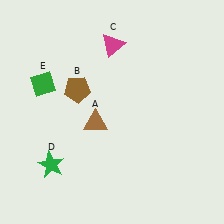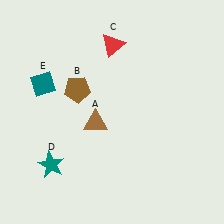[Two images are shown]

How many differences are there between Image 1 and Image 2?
There are 3 differences between the two images.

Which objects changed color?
C changed from magenta to red. D changed from green to teal. E changed from green to teal.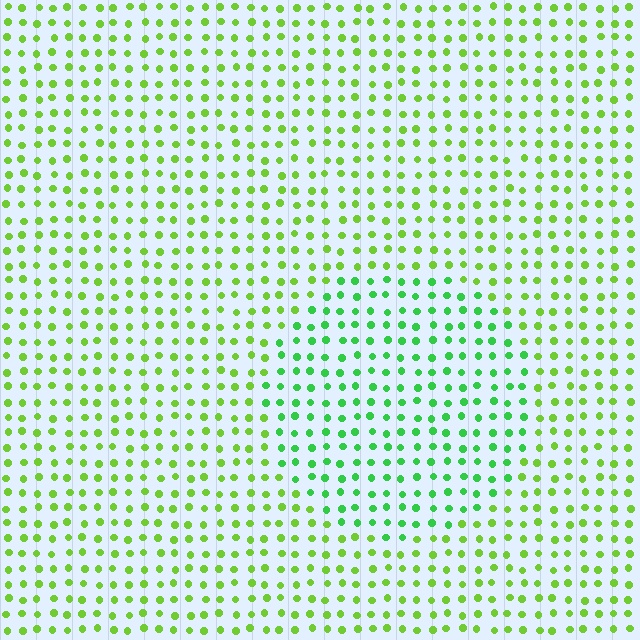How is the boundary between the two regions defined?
The boundary is defined purely by a slight shift in hue (about 32 degrees). Spacing, size, and orientation are identical on both sides.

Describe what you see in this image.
The image is filled with small lime elements in a uniform arrangement. A circle-shaped region is visible where the elements are tinted to a slightly different hue, forming a subtle color boundary.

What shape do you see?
I see a circle.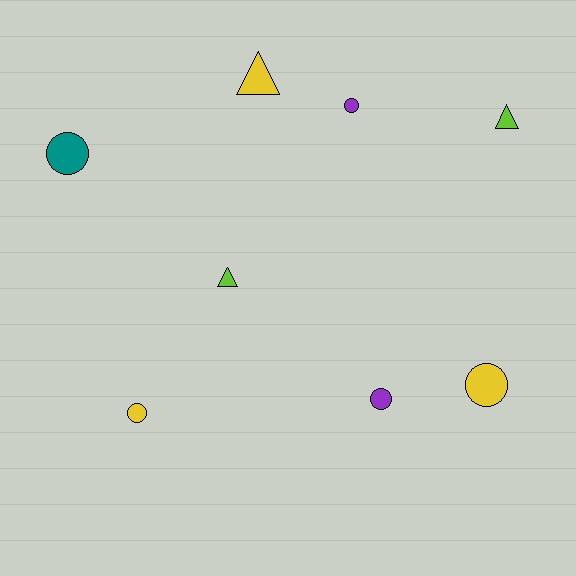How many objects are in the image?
There are 8 objects.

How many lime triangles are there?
There are 2 lime triangles.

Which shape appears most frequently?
Circle, with 5 objects.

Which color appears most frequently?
Yellow, with 3 objects.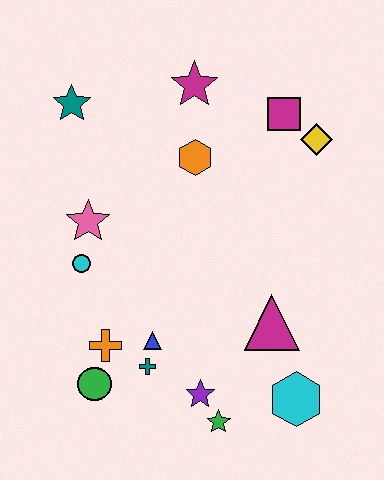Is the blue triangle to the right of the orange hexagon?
No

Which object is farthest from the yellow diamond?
The green circle is farthest from the yellow diamond.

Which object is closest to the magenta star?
The orange hexagon is closest to the magenta star.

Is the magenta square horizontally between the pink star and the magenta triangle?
No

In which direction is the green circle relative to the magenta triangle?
The green circle is to the left of the magenta triangle.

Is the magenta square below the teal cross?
No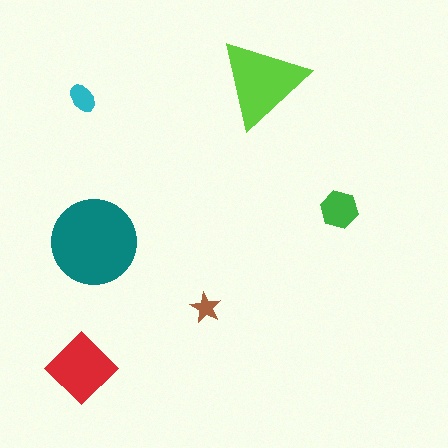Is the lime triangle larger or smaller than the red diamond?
Larger.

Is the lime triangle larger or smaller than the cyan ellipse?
Larger.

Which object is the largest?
The teal circle.